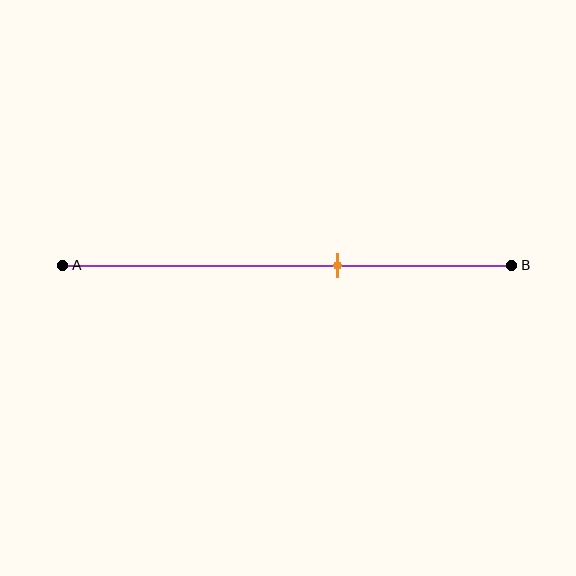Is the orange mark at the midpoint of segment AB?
No, the mark is at about 60% from A, not at the 50% midpoint.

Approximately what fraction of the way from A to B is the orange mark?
The orange mark is approximately 60% of the way from A to B.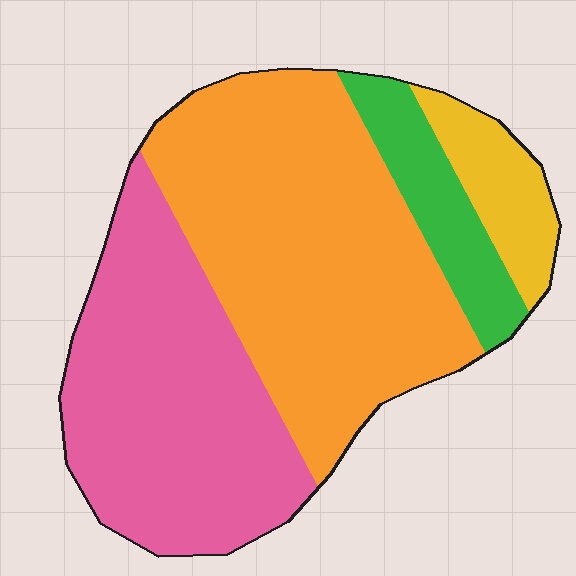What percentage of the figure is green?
Green covers around 10% of the figure.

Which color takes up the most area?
Orange, at roughly 45%.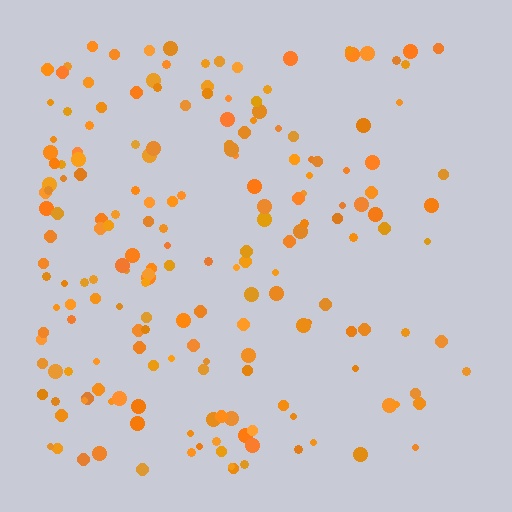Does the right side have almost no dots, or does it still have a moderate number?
Still a moderate number, just noticeably fewer than the left.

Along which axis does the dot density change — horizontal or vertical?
Horizontal.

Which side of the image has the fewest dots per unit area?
The right.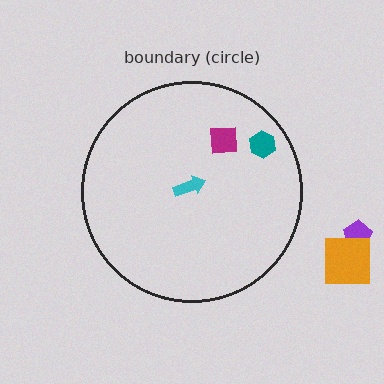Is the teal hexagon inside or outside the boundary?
Inside.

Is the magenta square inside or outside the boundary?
Inside.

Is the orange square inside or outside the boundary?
Outside.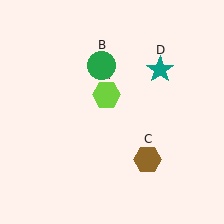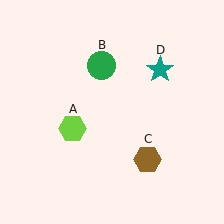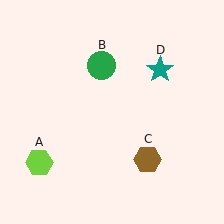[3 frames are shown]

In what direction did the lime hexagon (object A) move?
The lime hexagon (object A) moved down and to the left.